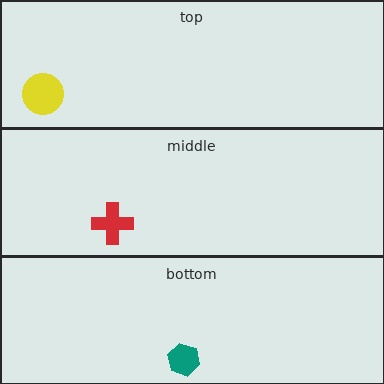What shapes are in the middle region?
The red cross.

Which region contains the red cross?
The middle region.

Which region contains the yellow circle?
The top region.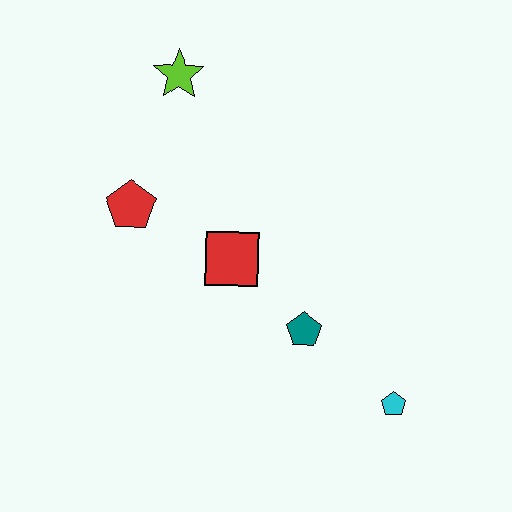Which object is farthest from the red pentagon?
The cyan pentagon is farthest from the red pentagon.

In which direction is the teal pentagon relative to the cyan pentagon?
The teal pentagon is to the left of the cyan pentagon.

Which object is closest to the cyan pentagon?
The teal pentagon is closest to the cyan pentagon.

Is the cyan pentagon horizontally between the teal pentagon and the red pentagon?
No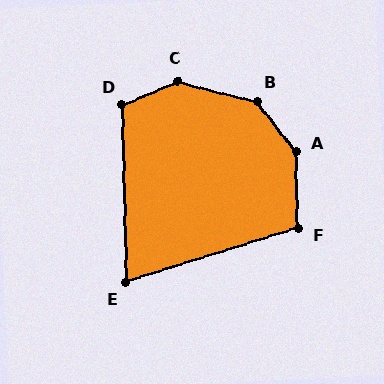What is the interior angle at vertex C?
Approximately 143 degrees (obtuse).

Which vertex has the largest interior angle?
A, at approximately 143 degrees.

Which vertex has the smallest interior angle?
E, at approximately 74 degrees.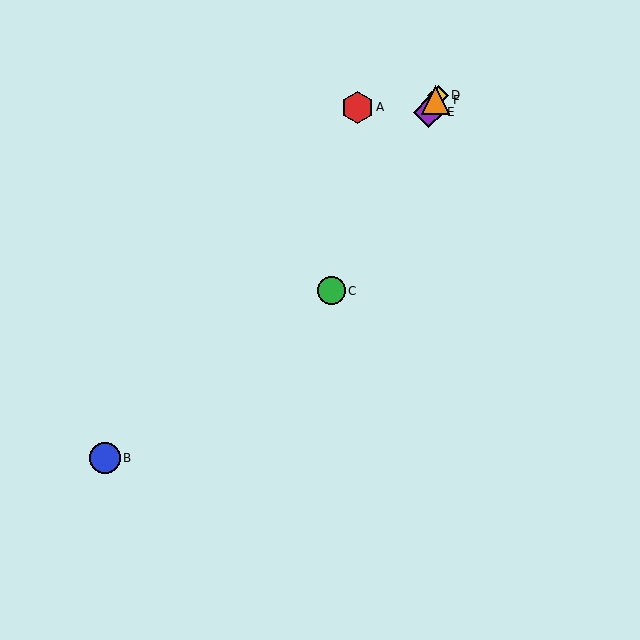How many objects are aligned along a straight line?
4 objects (C, D, E, F) are aligned along a straight line.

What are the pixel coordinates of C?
Object C is at (331, 291).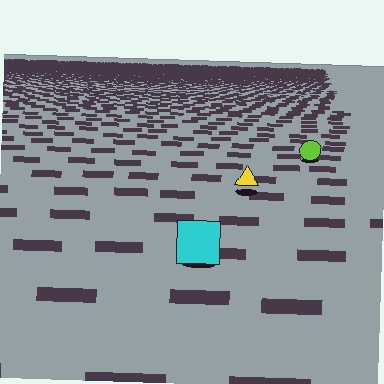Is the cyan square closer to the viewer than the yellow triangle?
Yes. The cyan square is closer — you can tell from the texture gradient: the ground texture is coarser near it.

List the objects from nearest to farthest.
From nearest to farthest: the cyan square, the yellow triangle, the lime circle.